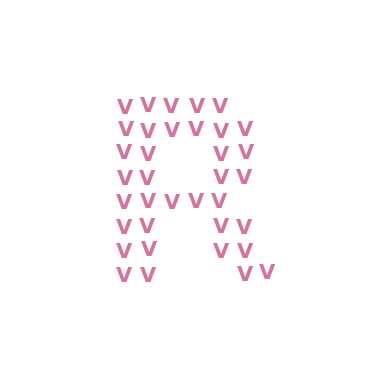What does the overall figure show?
The overall figure shows the letter R.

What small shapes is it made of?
It is made of small letter V's.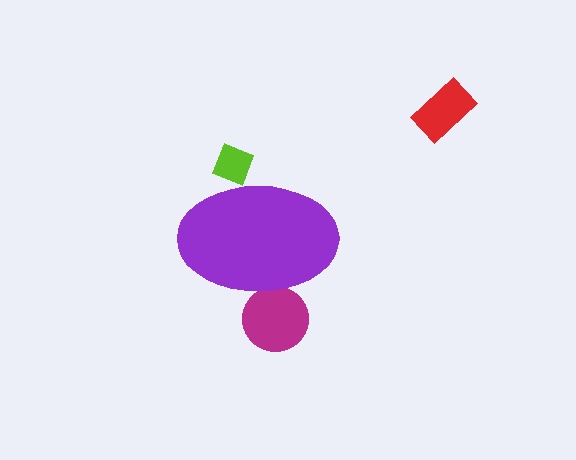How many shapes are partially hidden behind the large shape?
2 shapes are partially hidden.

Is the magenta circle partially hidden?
Yes, the magenta circle is partially hidden behind the purple ellipse.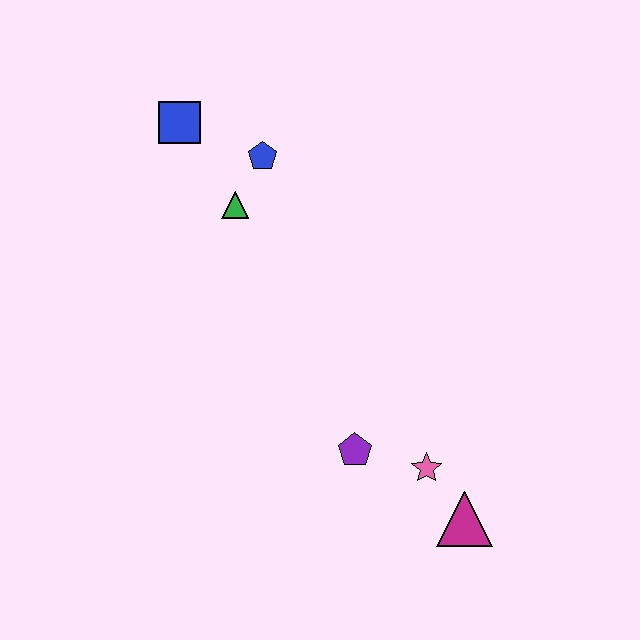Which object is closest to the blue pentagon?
The green triangle is closest to the blue pentagon.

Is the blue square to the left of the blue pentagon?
Yes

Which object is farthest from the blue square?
The magenta triangle is farthest from the blue square.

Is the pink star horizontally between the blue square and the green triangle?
No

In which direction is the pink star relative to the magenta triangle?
The pink star is above the magenta triangle.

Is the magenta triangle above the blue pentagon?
No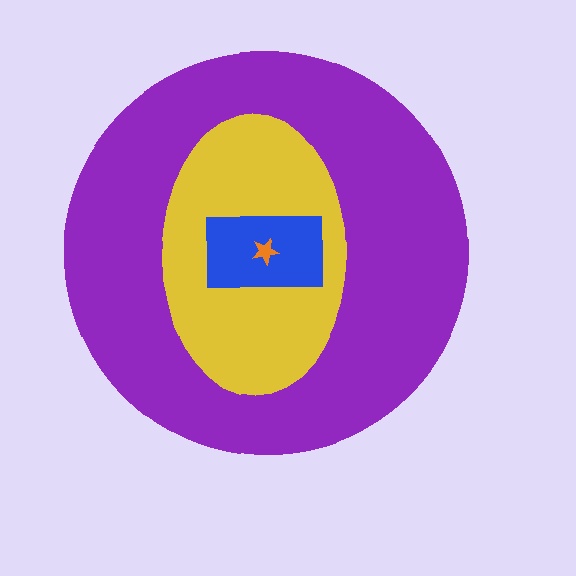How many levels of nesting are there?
4.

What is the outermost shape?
The purple circle.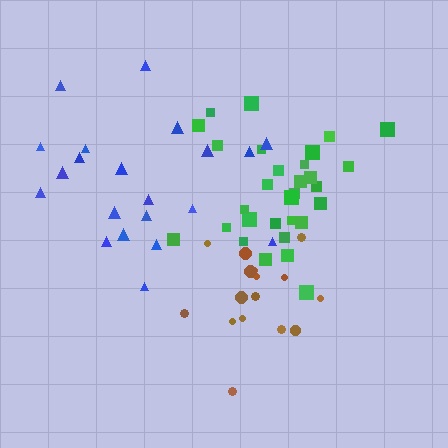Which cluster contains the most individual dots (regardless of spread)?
Green (30).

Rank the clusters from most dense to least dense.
green, brown, blue.